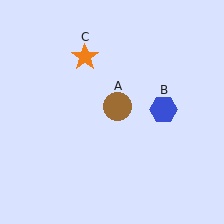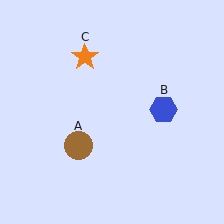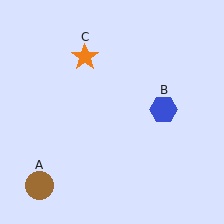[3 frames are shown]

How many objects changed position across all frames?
1 object changed position: brown circle (object A).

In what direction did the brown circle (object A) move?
The brown circle (object A) moved down and to the left.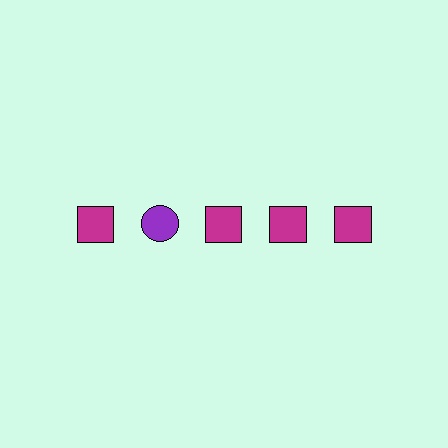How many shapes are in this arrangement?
There are 5 shapes arranged in a grid pattern.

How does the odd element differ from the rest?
It differs in both color (purple instead of magenta) and shape (circle instead of square).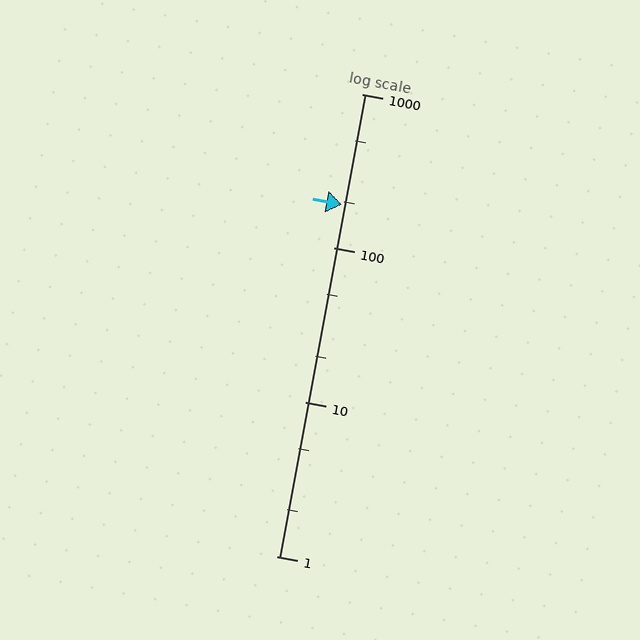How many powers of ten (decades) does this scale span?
The scale spans 3 decades, from 1 to 1000.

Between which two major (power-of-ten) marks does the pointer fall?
The pointer is between 100 and 1000.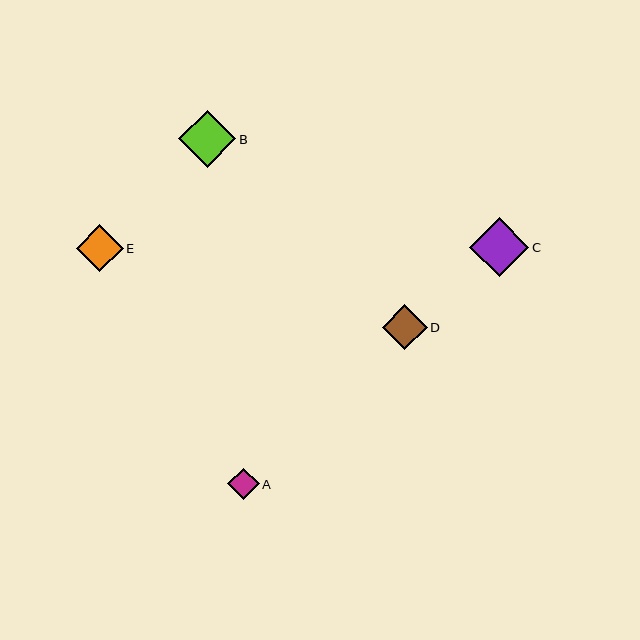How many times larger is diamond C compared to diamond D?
Diamond C is approximately 1.3 times the size of diamond D.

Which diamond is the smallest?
Diamond A is the smallest with a size of approximately 31 pixels.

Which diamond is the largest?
Diamond C is the largest with a size of approximately 59 pixels.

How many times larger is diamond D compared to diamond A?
Diamond D is approximately 1.4 times the size of diamond A.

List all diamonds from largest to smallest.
From largest to smallest: C, B, E, D, A.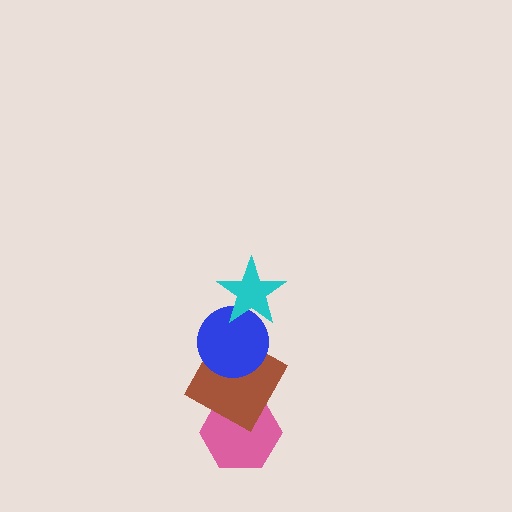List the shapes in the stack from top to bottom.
From top to bottom: the cyan star, the blue circle, the brown square, the pink hexagon.